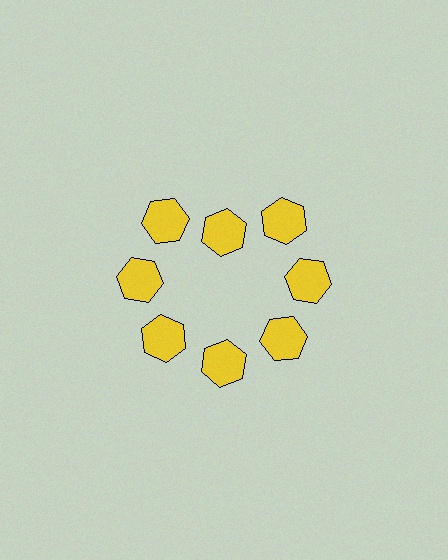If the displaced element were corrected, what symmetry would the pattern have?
It would have 8-fold rotational symmetry — the pattern would map onto itself every 45 degrees.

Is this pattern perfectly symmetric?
No. The 8 yellow hexagons are arranged in a ring, but one element near the 12 o'clock position is pulled inward toward the center, breaking the 8-fold rotational symmetry.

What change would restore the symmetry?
The symmetry would be restored by moving it outward, back onto the ring so that all 8 hexagons sit at equal angles and equal distance from the center.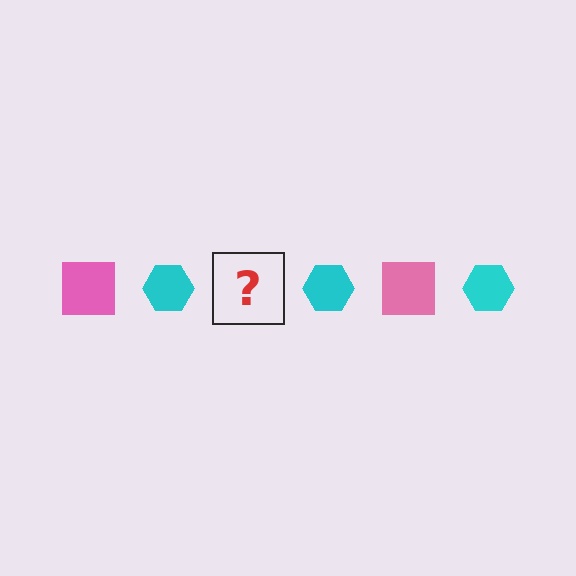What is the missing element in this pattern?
The missing element is a pink square.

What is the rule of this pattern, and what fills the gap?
The rule is that the pattern alternates between pink square and cyan hexagon. The gap should be filled with a pink square.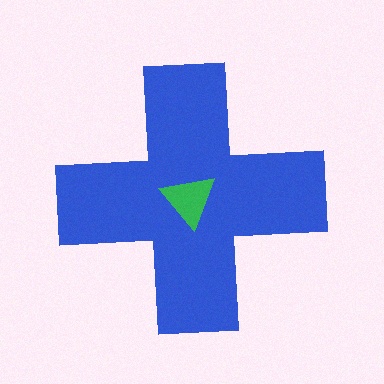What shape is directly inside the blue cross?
The green triangle.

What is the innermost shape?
The green triangle.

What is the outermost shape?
The blue cross.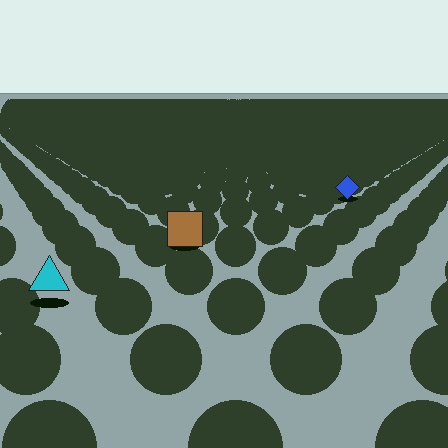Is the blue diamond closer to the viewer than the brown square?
No. The brown square is closer — you can tell from the texture gradient: the ground texture is coarser near it.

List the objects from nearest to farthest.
From nearest to farthest: the cyan triangle, the brown square, the blue diamond.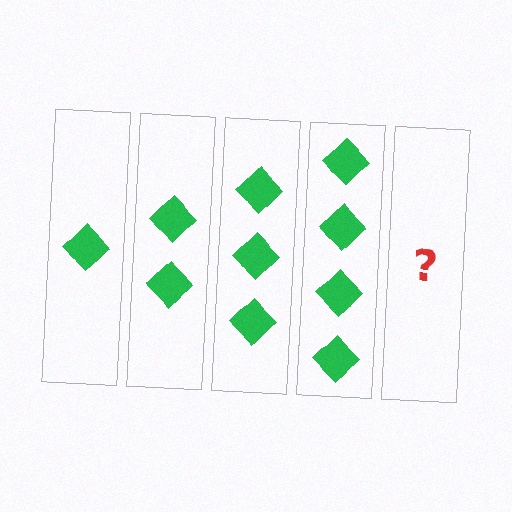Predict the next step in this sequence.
The next step is 5 diamonds.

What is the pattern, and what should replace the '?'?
The pattern is that each step adds one more diamond. The '?' should be 5 diamonds.